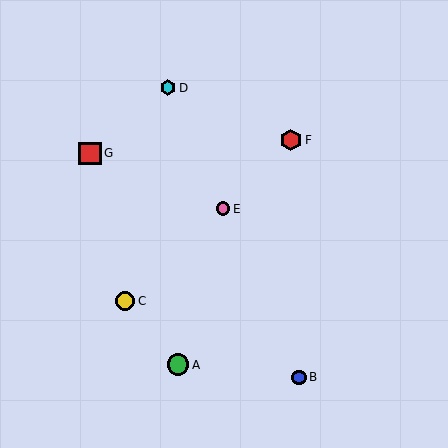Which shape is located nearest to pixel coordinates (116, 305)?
The yellow circle (labeled C) at (125, 301) is nearest to that location.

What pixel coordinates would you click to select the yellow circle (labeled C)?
Click at (125, 301) to select the yellow circle C.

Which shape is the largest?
The red square (labeled G) is the largest.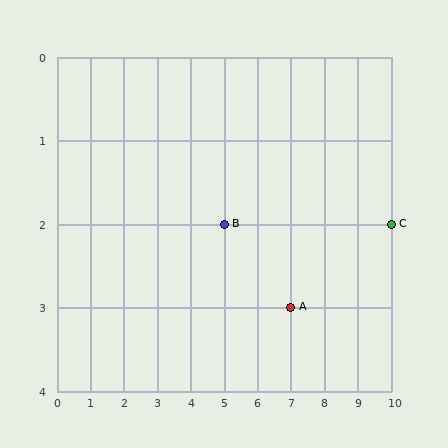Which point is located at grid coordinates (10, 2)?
Point C is at (10, 2).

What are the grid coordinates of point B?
Point B is at grid coordinates (5, 2).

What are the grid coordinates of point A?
Point A is at grid coordinates (7, 3).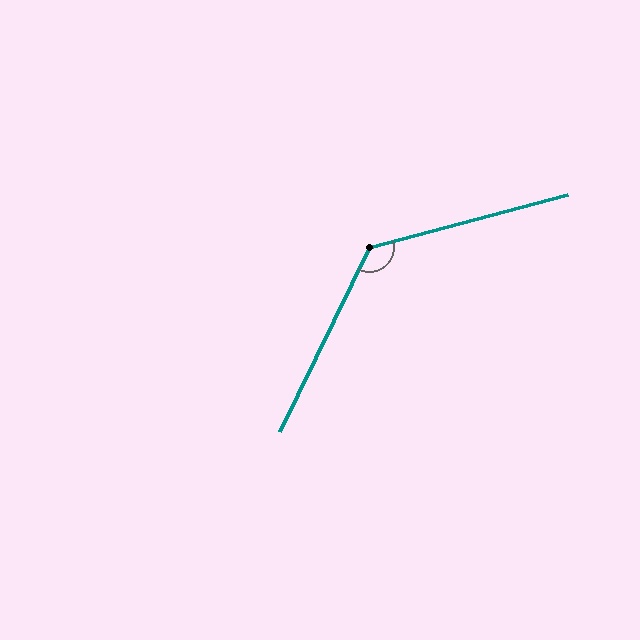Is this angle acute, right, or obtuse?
It is obtuse.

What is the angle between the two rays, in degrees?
Approximately 131 degrees.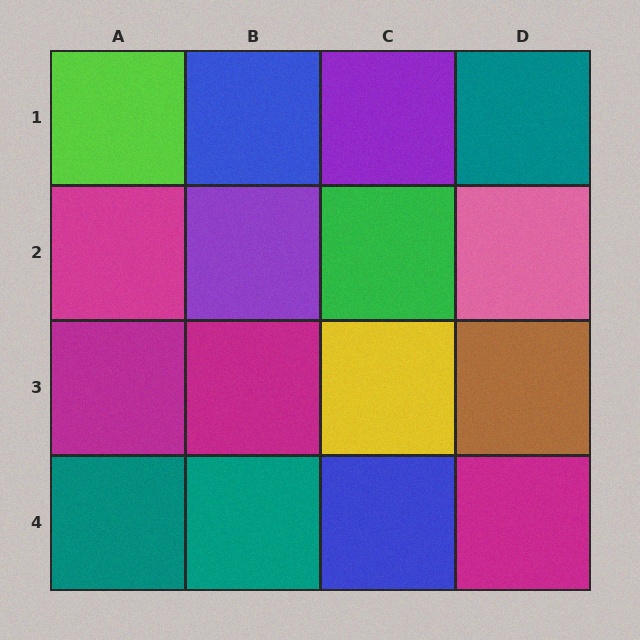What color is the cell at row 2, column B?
Purple.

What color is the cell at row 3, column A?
Magenta.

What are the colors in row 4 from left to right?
Teal, teal, blue, magenta.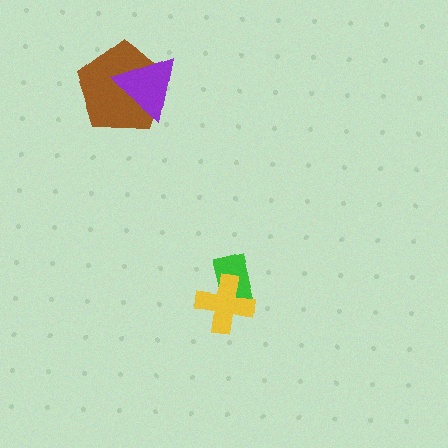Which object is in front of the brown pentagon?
The purple triangle is in front of the brown pentagon.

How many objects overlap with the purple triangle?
1 object overlaps with the purple triangle.